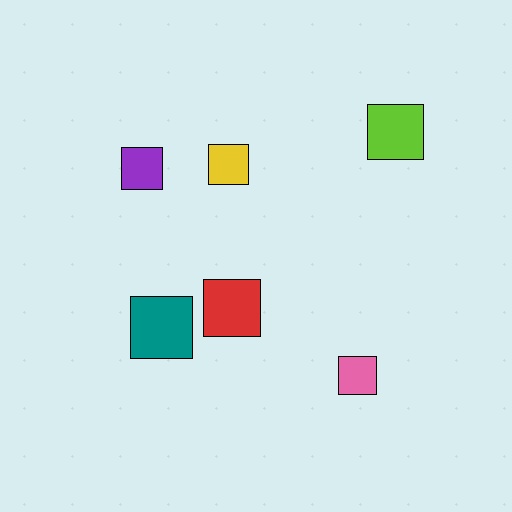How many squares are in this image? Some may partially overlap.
There are 6 squares.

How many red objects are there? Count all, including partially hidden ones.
There is 1 red object.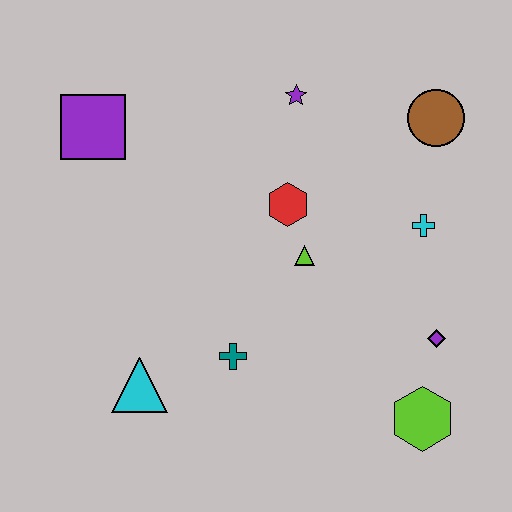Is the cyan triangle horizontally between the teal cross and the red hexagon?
No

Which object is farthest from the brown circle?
The cyan triangle is farthest from the brown circle.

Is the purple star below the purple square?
No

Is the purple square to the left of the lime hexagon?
Yes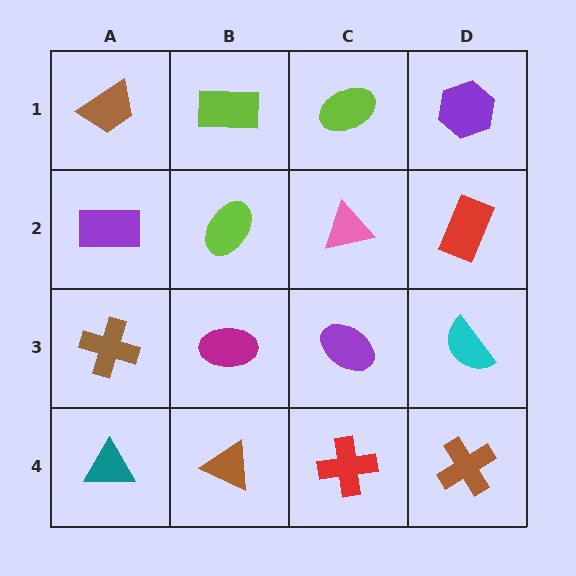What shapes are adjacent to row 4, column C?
A purple ellipse (row 3, column C), a brown triangle (row 4, column B), a brown cross (row 4, column D).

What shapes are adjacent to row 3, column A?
A purple rectangle (row 2, column A), a teal triangle (row 4, column A), a magenta ellipse (row 3, column B).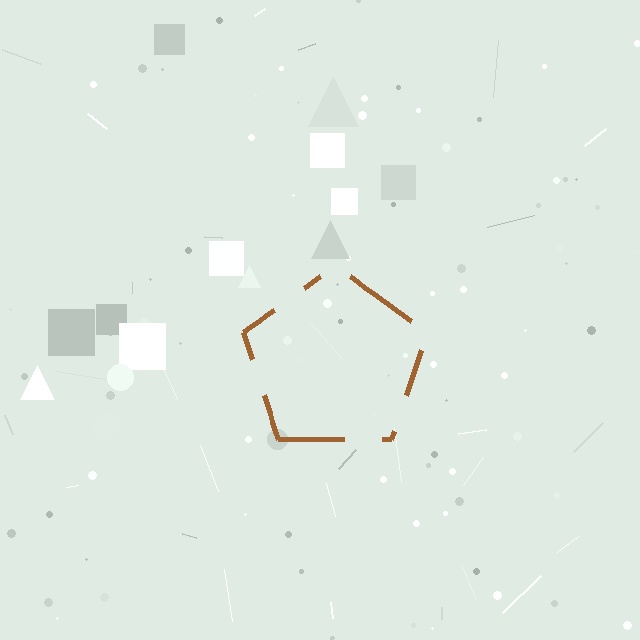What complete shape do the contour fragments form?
The contour fragments form a pentagon.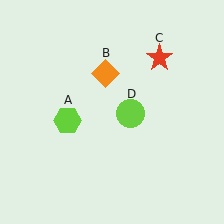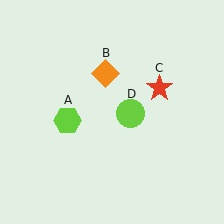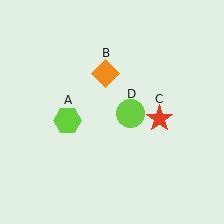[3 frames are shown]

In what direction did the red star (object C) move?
The red star (object C) moved down.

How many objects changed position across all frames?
1 object changed position: red star (object C).